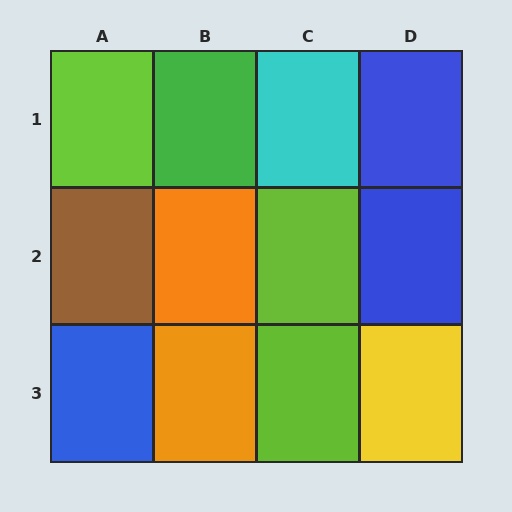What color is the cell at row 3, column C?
Lime.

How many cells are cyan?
1 cell is cyan.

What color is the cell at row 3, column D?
Yellow.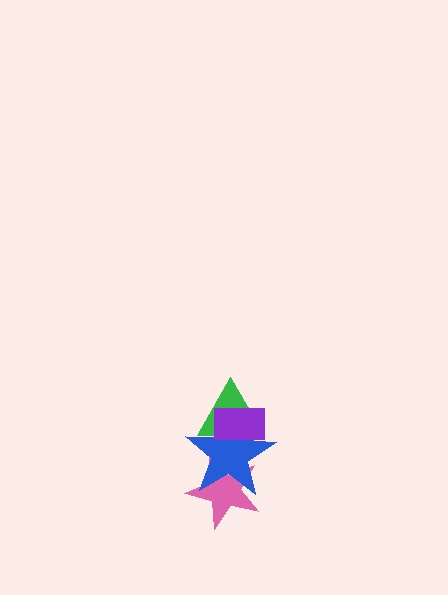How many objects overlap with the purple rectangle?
2 objects overlap with the purple rectangle.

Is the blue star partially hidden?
Yes, it is partially covered by another shape.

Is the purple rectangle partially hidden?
No, no other shape covers it.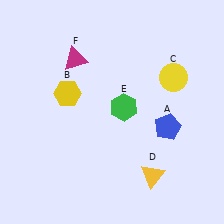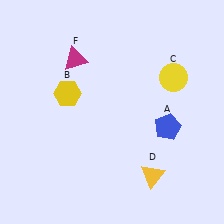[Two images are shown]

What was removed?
The green hexagon (E) was removed in Image 2.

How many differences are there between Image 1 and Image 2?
There is 1 difference between the two images.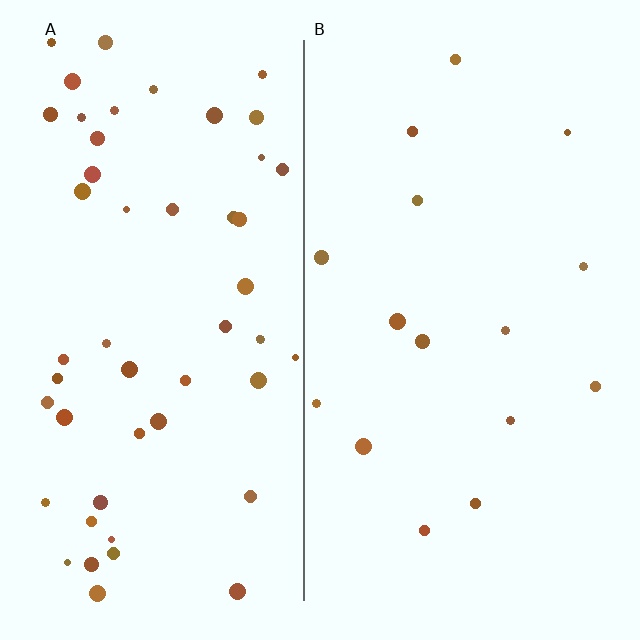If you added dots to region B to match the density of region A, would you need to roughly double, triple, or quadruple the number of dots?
Approximately triple.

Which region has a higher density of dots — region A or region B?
A (the left).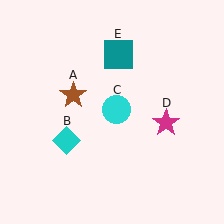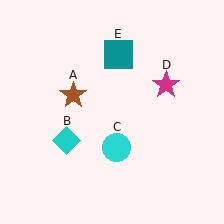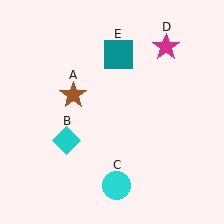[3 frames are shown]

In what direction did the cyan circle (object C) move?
The cyan circle (object C) moved down.